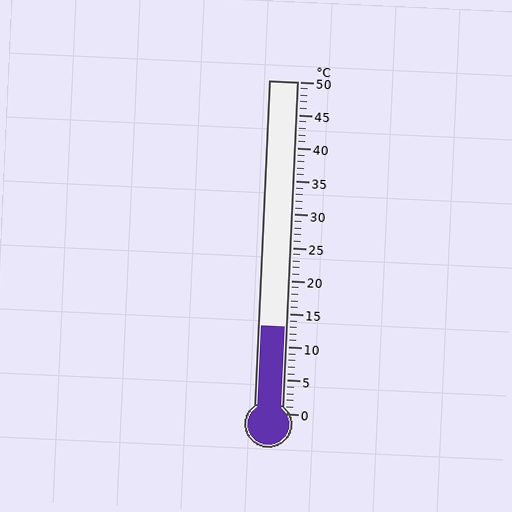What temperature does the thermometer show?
The thermometer shows approximately 13°C.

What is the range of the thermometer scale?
The thermometer scale ranges from 0°C to 50°C.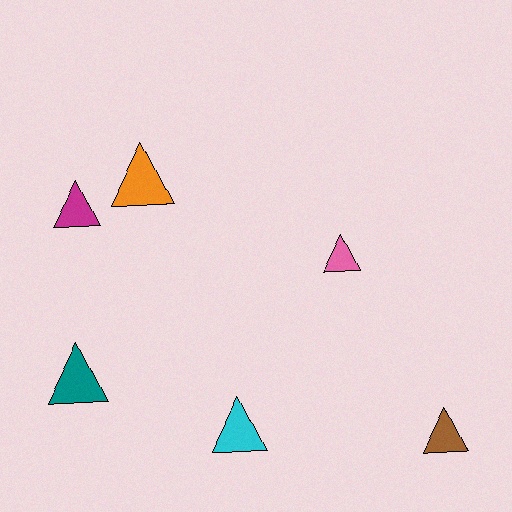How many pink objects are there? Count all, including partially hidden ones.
There is 1 pink object.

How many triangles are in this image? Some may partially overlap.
There are 6 triangles.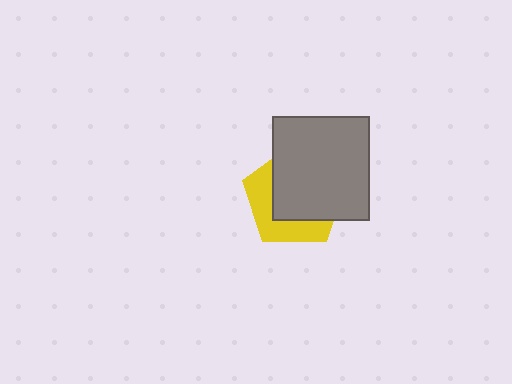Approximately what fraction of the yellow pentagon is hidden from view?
Roughly 63% of the yellow pentagon is hidden behind the gray rectangle.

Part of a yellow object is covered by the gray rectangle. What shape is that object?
It is a pentagon.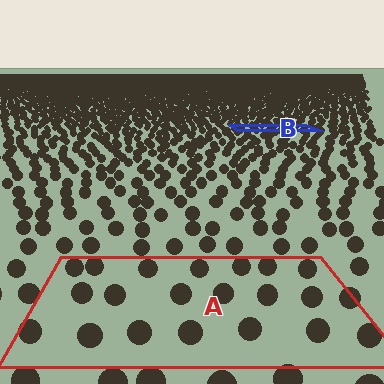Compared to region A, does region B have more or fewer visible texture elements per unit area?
Region B has more texture elements per unit area — they are packed more densely because it is farther away.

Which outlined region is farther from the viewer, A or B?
Region B is farther from the viewer — the texture elements inside it appear smaller and more densely packed.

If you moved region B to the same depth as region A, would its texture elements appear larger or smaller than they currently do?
They would appear larger. At a closer depth, the same texture elements are projected at a bigger on-screen size.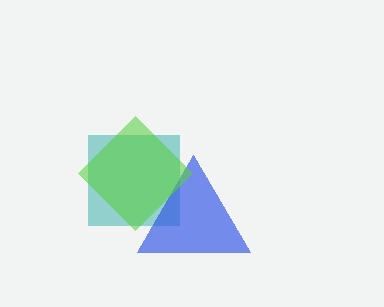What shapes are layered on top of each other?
The layered shapes are: a teal square, a blue triangle, a lime diamond.